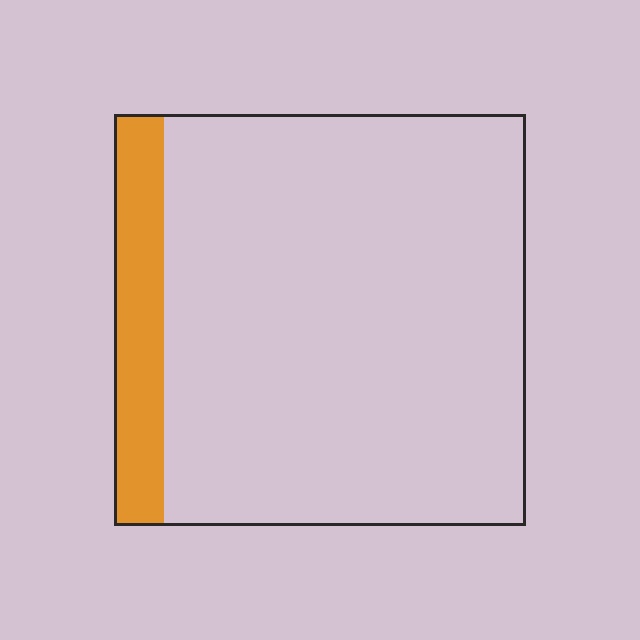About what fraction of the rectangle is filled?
About one eighth (1/8).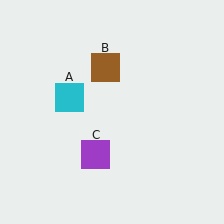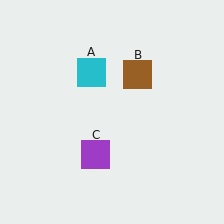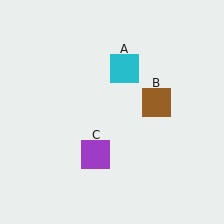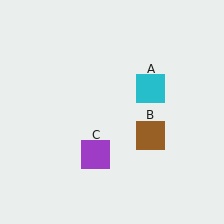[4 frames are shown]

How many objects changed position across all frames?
2 objects changed position: cyan square (object A), brown square (object B).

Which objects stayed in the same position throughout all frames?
Purple square (object C) remained stationary.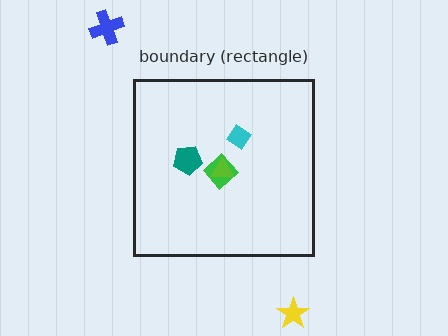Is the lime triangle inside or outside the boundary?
Inside.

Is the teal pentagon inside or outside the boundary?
Inside.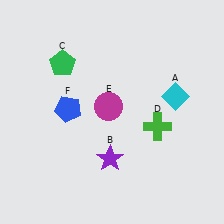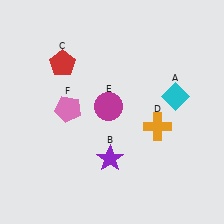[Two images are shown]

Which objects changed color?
C changed from green to red. D changed from green to orange. F changed from blue to pink.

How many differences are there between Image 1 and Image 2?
There are 3 differences between the two images.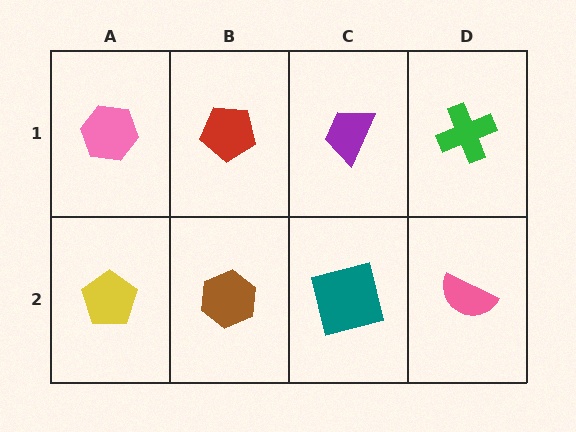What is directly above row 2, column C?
A purple trapezoid.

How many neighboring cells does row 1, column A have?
2.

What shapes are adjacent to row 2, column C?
A purple trapezoid (row 1, column C), a brown hexagon (row 2, column B), a pink semicircle (row 2, column D).